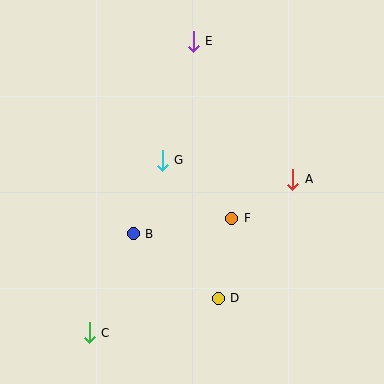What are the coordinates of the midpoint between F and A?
The midpoint between F and A is at (262, 199).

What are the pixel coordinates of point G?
Point G is at (162, 160).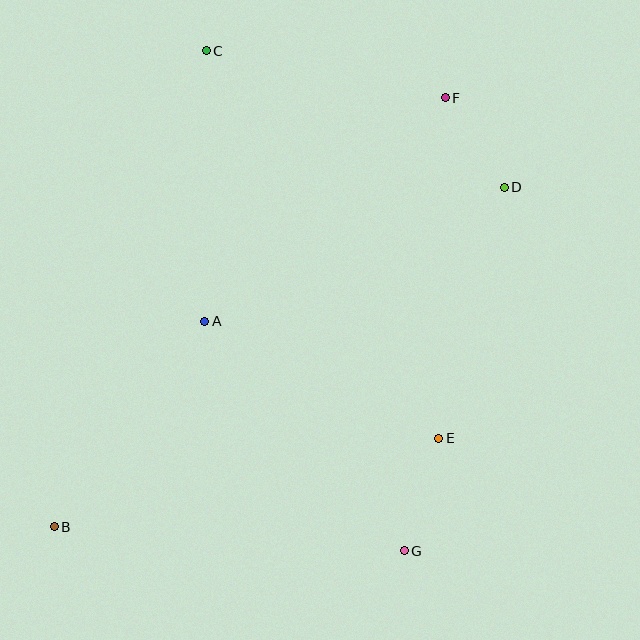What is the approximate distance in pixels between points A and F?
The distance between A and F is approximately 328 pixels.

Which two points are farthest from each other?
Points B and F are farthest from each other.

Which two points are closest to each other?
Points D and F are closest to each other.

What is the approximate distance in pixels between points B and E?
The distance between B and E is approximately 395 pixels.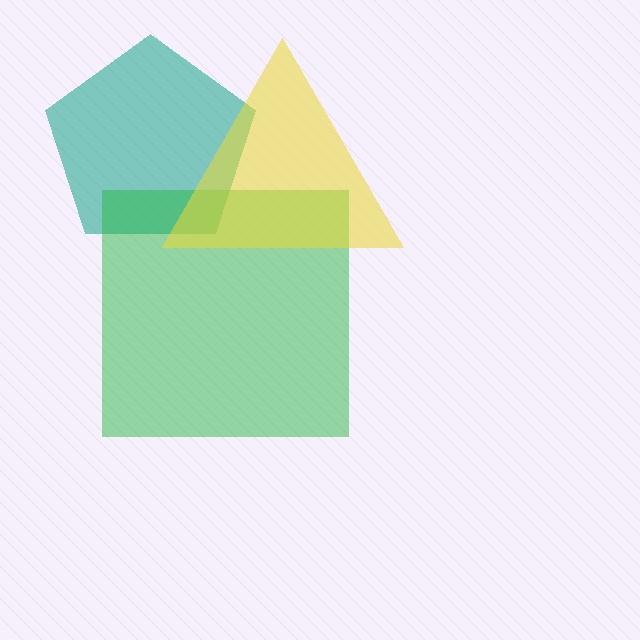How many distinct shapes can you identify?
There are 3 distinct shapes: a teal pentagon, a green square, a yellow triangle.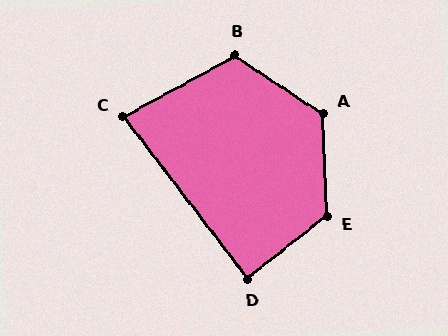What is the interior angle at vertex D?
Approximately 89 degrees (approximately right).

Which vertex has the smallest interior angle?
C, at approximately 81 degrees.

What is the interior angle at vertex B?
Approximately 118 degrees (obtuse).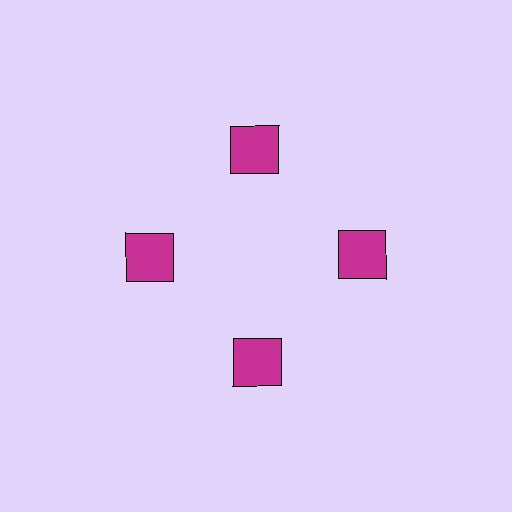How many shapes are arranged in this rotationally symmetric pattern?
There are 4 shapes, arranged in 4 groups of 1.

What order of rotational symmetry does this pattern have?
This pattern has 4-fold rotational symmetry.